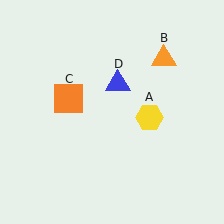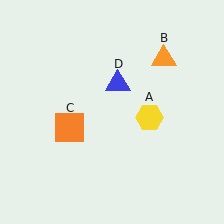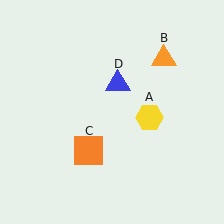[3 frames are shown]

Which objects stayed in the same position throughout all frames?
Yellow hexagon (object A) and orange triangle (object B) and blue triangle (object D) remained stationary.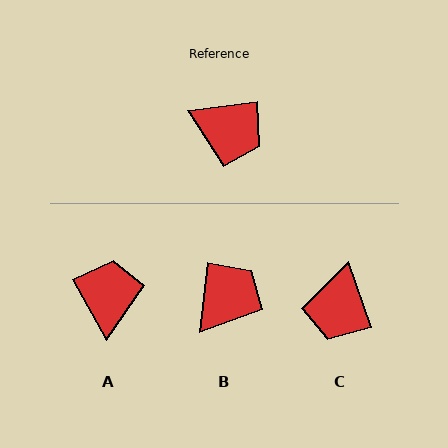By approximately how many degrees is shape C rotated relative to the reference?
Approximately 78 degrees clockwise.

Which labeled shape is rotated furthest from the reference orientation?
A, about 112 degrees away.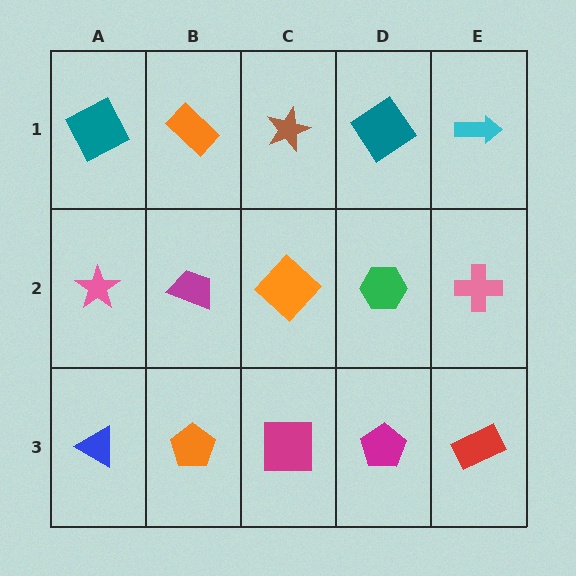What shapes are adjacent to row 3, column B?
A magenta trapezoid (row 2, column B), a blue triangle (row 3, column A), a magenta square (row 3, column C).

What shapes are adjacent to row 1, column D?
A green hexagon (row 2, column D), a brown star (row 1, column C), a cyan arrow (row 1, column E).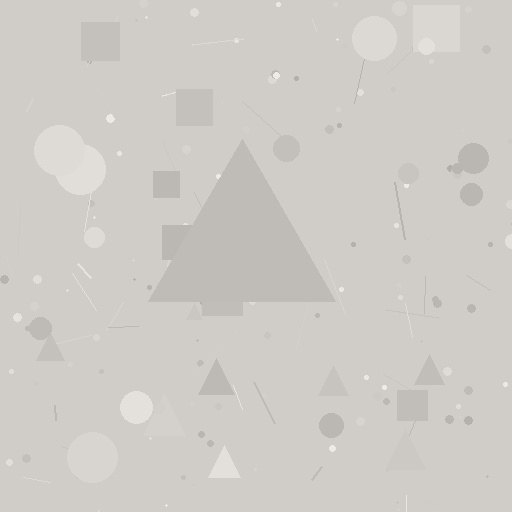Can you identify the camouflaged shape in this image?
The camouflaged shape is a triangle.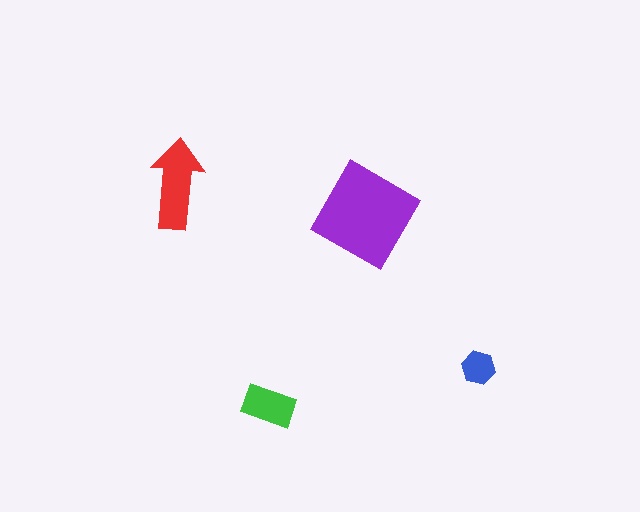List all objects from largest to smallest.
The purple diamond, the red arrow, the green rectangle, the blue hexagon.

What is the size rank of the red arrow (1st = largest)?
2nd.